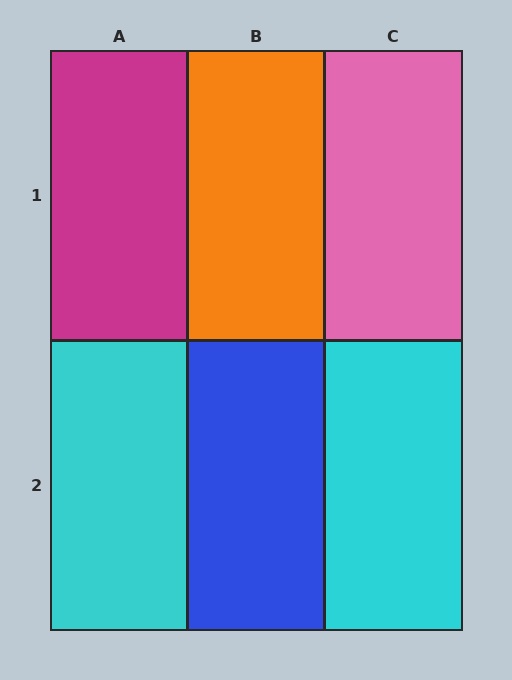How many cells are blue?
1 cell is blue.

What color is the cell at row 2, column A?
Cyan.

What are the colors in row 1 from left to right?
Magenta, orange, pink.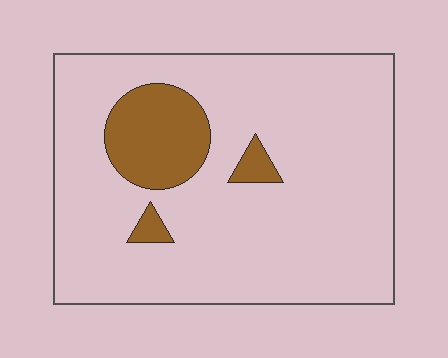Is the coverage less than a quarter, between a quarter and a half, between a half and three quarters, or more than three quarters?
Less than a quarter.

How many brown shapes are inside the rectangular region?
3.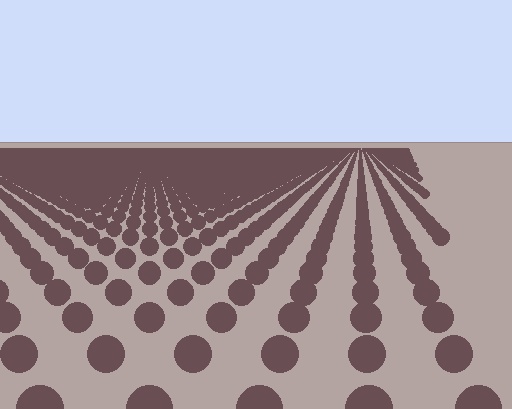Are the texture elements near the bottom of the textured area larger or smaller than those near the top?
Larger. Near the bottom, elements are closer to the viewer and appear at a bigger on-screen size.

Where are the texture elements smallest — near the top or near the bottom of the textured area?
Near the top.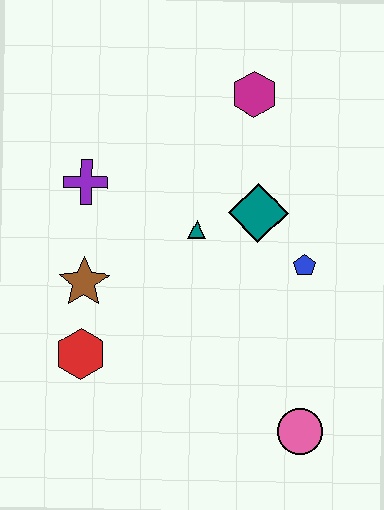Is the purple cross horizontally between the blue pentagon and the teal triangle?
No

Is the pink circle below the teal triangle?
Yes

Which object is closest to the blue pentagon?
The teal diamond is closest to the blue pentagon.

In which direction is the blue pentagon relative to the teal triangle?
The blue pentagon is to the right of the teal triangle.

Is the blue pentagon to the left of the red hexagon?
No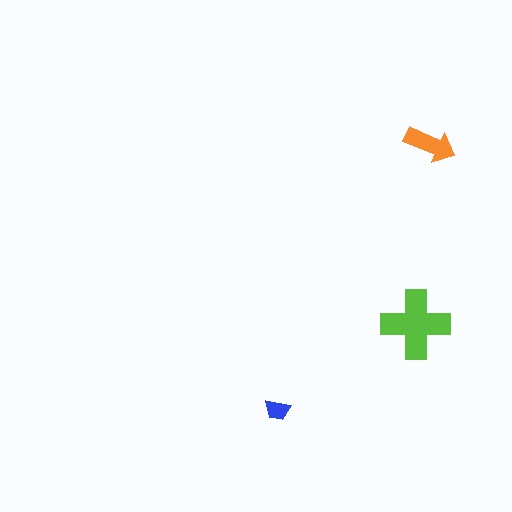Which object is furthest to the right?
The orange arrow is rightmost.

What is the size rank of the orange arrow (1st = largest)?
2nd.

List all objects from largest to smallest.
The lime cross, the orange arrow, the blue trapezoid.